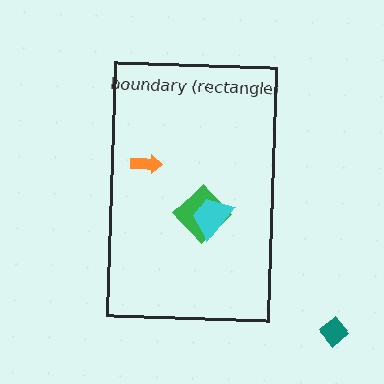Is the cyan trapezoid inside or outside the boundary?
Inside.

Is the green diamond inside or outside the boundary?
Inside.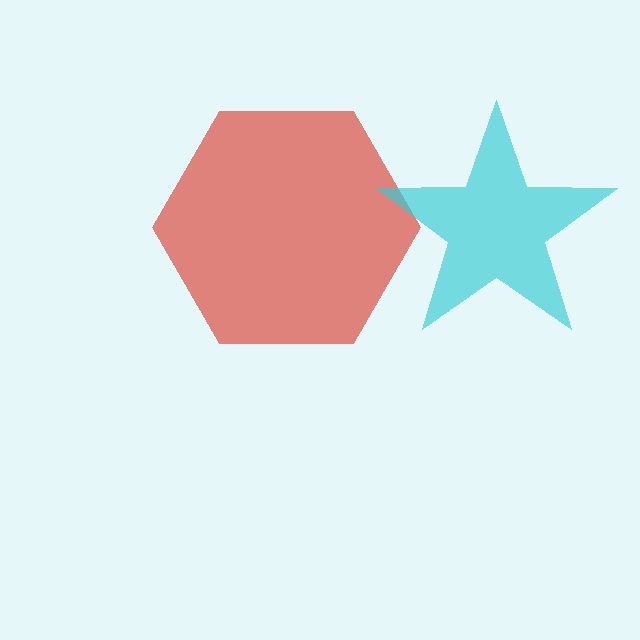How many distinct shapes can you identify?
There are 2 distinct shapes: a red hexagon, a cyan star.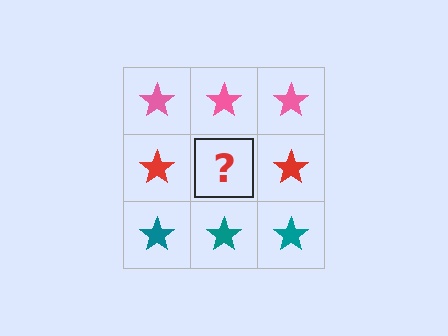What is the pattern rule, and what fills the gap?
The rule is that each row has a consistent color. The gap should be filled with a red star.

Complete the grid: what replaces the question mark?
The question mark should be replaced with a red star.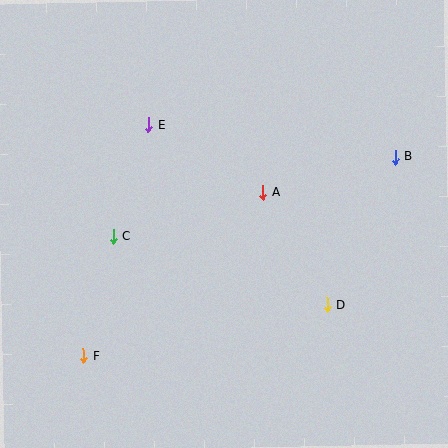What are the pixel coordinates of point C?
Point C is at (113, 236).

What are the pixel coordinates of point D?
Point D is at (327, 305).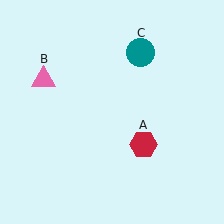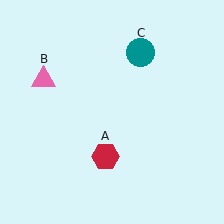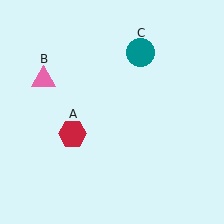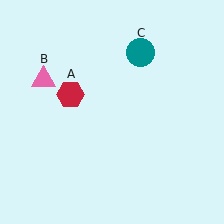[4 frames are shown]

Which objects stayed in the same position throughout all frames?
Pink triangle (object B) and teal circle (object C) remained stationary.